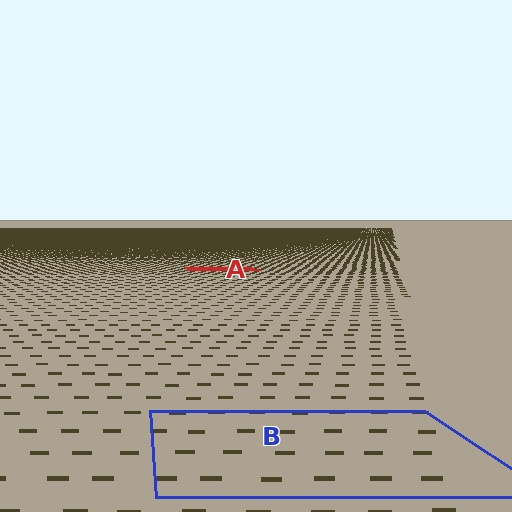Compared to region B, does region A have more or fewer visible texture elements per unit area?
Region A has more texture elements per unit area — they are packed more densely because it is farther away.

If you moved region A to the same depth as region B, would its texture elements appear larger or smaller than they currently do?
They would appear larger. At a closer depth, the same texture elements are projected at a bigger on-screen size.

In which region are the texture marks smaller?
The texture marks are smaller in region A, because it is farther away.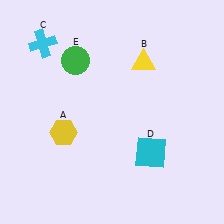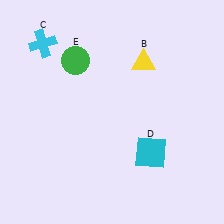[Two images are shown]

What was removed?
The yellow hexagon (A) was removed in Image 2.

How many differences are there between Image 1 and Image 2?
There is 1 difference between the two images.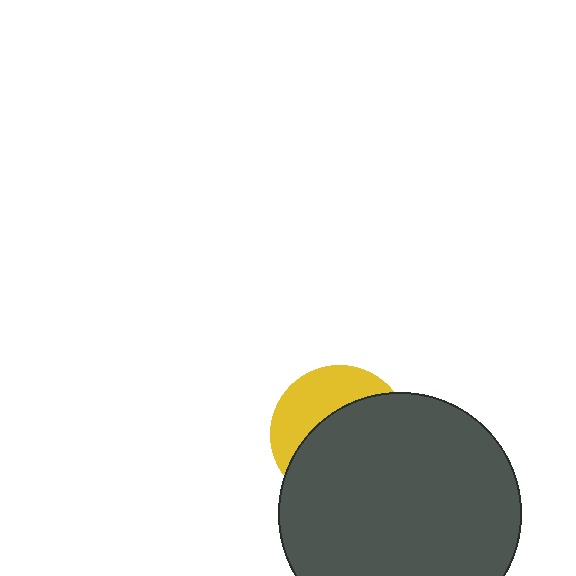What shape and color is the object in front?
The object in front is a dark gray circle.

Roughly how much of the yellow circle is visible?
A small part of it is visible (roughly 36%).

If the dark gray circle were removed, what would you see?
You would see the complete yellow circle.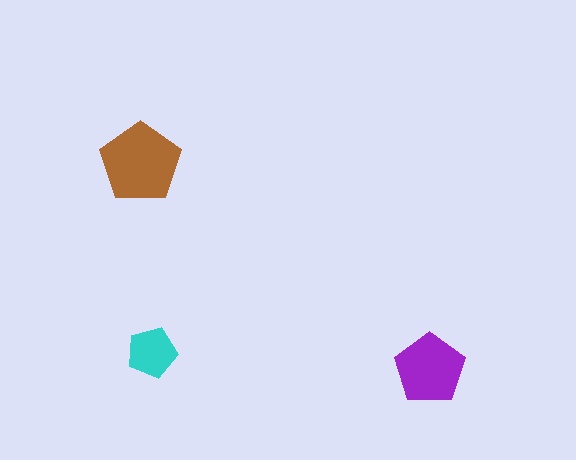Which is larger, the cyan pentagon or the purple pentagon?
The purple one.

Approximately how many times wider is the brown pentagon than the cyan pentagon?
About 1.5 times wider.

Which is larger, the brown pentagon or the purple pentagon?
The brown one.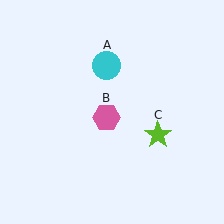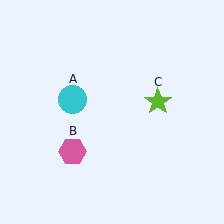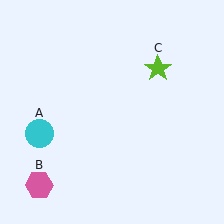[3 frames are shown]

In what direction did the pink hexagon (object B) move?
The pink hexagon (object B) moved down and to the left.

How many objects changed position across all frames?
3 objects changed position: cyan circle (object A), pink hexagon (object B), lime star (object C).